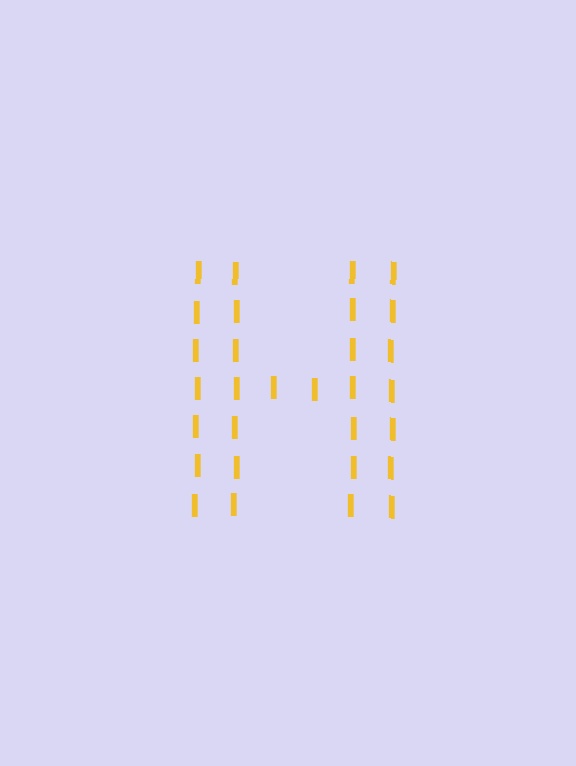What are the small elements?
The small elements are letter I's.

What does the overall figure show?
The overall figure shows the letter H.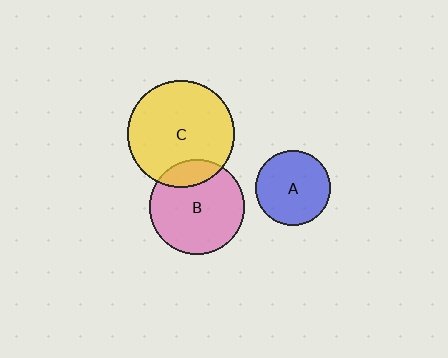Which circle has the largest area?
Circle C (yellow).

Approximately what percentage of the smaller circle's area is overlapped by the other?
Approximately 15%.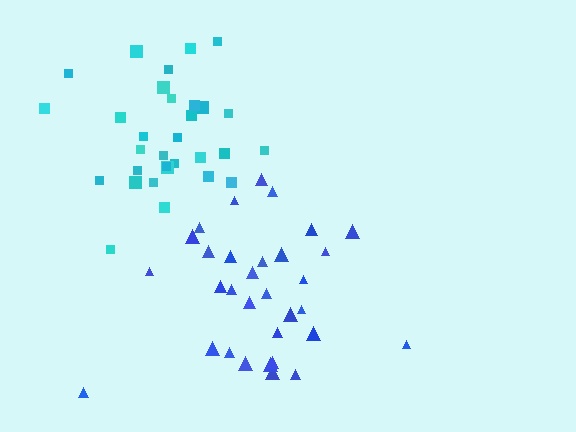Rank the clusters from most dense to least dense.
cyan, blue.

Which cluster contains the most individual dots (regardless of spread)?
Blue (32).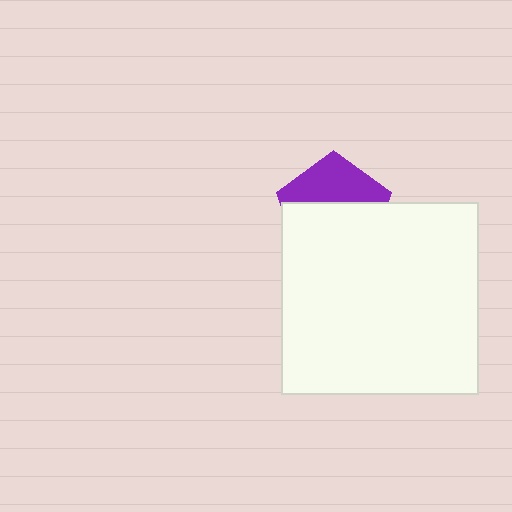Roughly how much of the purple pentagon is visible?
A small part of it is visible (roughly 40%).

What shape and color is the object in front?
The object in front is a white rectangle.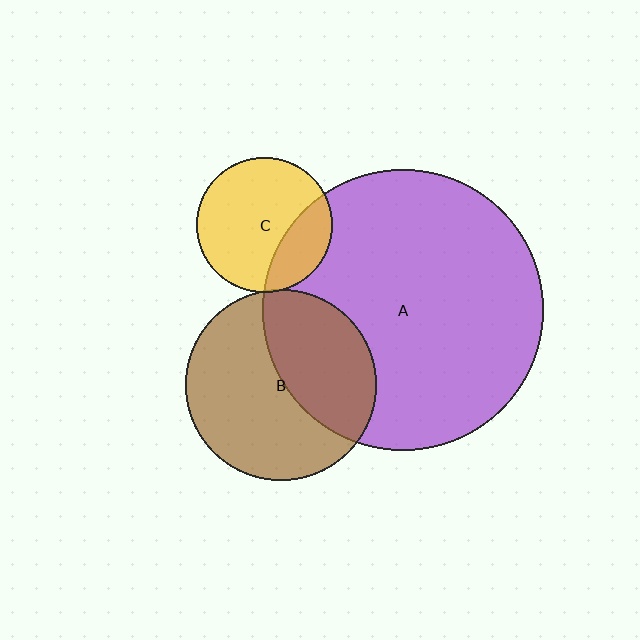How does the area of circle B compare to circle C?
Approximately 2.0 times.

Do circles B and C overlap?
Yes.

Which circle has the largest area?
Circle A (purple).